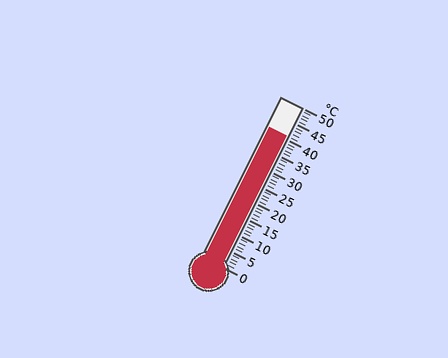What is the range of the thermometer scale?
The thermometer scale ranges from 0°C to 50°C.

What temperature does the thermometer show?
The thermometer shows approximately 41°C.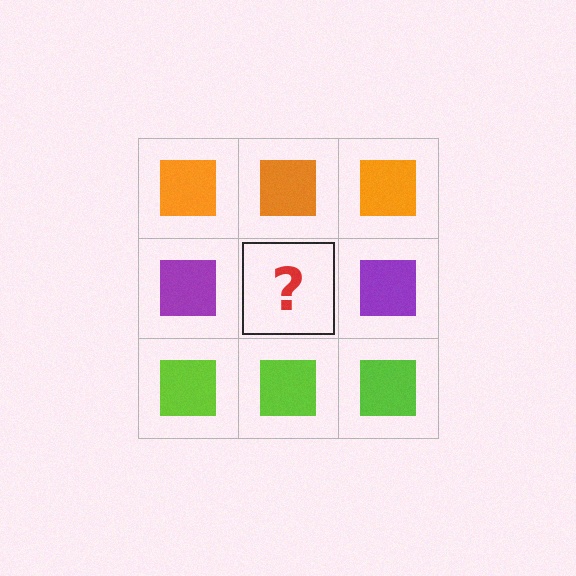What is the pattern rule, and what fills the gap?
The rule is that each row has a consistent color. The gap should be filled with a purple square.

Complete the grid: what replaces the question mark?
The question mark should be replaced with a purple square.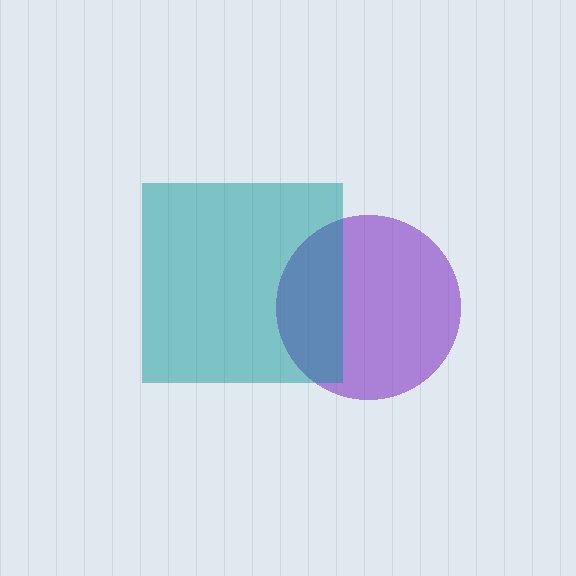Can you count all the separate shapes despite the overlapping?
Yes, there are 2 separate shapes.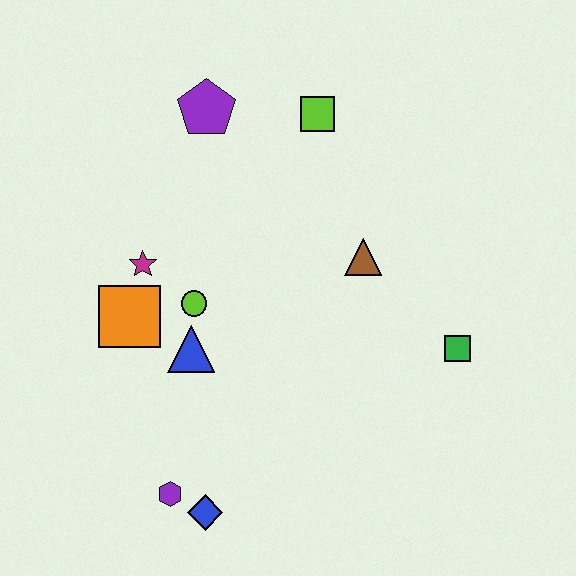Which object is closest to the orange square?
The magenta star is closest to the orange square.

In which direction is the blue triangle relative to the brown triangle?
The blue triangle is to the left of the brown triangle.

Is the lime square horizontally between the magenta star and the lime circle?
No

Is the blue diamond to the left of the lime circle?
No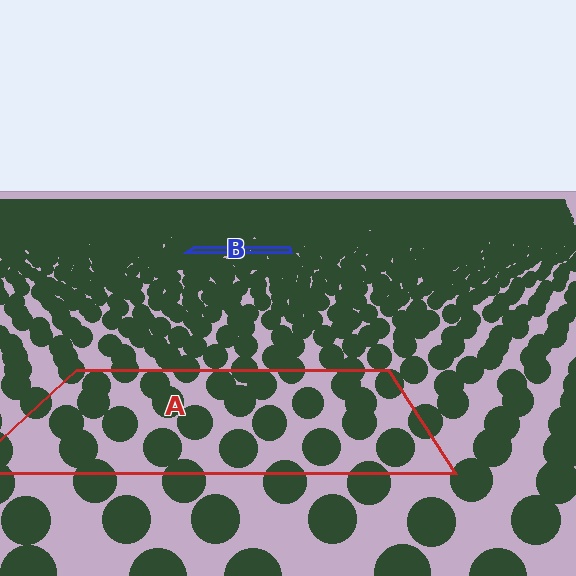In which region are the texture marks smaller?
The texture marks are smaller in region B, because it is farther away.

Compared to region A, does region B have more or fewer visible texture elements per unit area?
Region B has more texture elements per unit area — they are packed more densely because it is farther away.